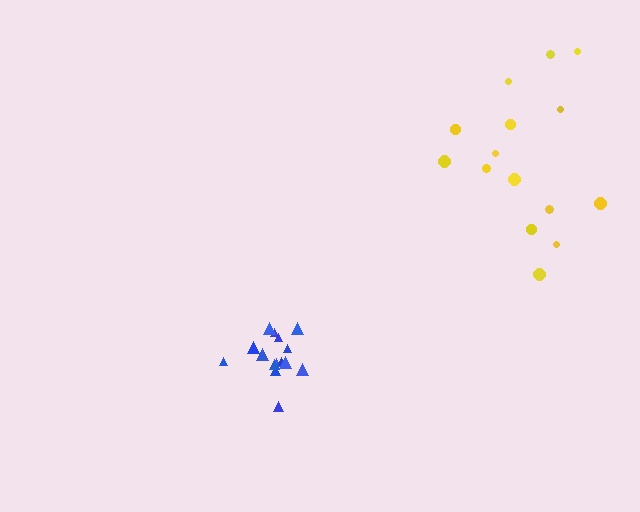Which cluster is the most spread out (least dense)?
Yellow.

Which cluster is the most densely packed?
Blue.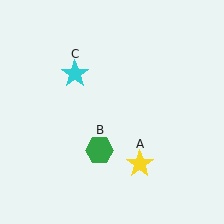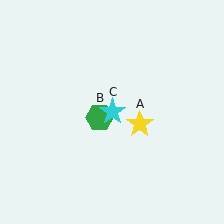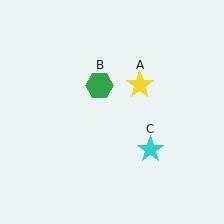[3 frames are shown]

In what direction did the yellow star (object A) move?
The yellow star (object A) moved up.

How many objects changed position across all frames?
3 objects changed position: yellow star (object A), green hexagon (object B), cyan star (object C).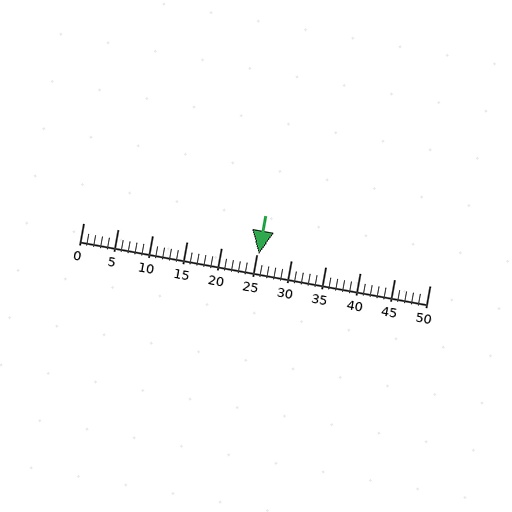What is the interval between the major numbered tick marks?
The major tick marks are spaced 5 units apart.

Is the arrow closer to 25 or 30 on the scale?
The arrow is closer to 25.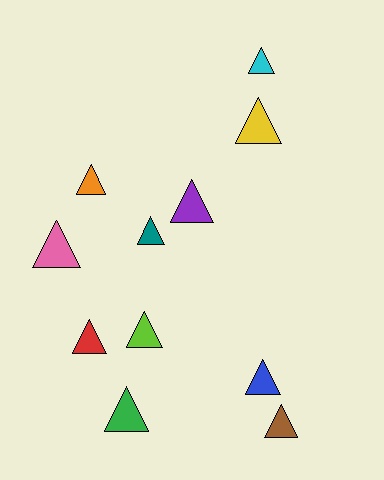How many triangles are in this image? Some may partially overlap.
There are 11 triangles.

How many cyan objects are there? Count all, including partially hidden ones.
There is 1 cyan object.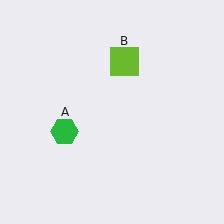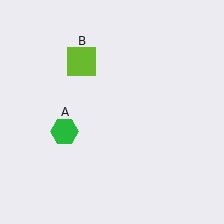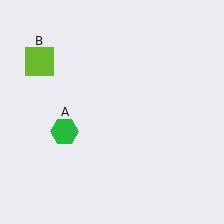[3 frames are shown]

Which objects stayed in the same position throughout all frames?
Green hexagon (object A) remained stationary.